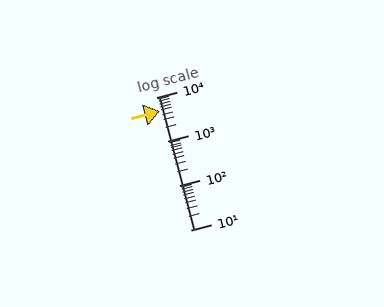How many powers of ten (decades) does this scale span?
The scale spans 3 decades, from 10 to 10000.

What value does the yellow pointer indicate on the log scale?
The pointer indicates approximately 4800.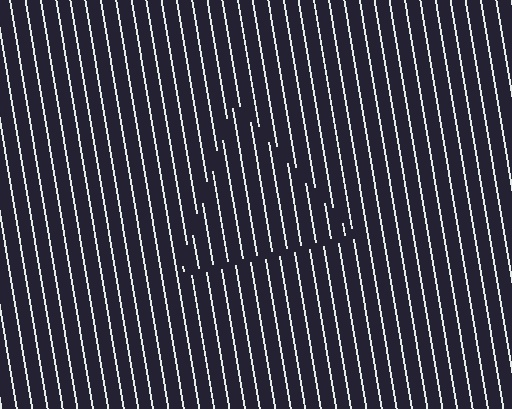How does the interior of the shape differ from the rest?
The interior of the shape contains the same grating, shifted by half a period — the contour is defined by the phase discontinuity where line-ends from the inner and outer gratings abut.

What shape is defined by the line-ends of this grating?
An illusory triangle. The interior of the shape contains the same grating, shifted by half a period — the contour is defined by the phase discontinuity where line-ends from the inner and outer gratings abut.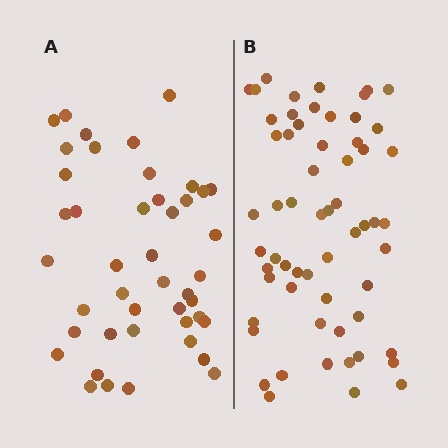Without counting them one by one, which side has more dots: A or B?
Region B (the right region) has more dots.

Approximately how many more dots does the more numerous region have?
Region B has approximately 15 more dots than region A.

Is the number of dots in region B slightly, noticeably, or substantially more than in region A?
Region B has noticeably more, but not dramatically so. The ratio is roughly 1.4 to 1.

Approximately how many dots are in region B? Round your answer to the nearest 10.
About 60 dots.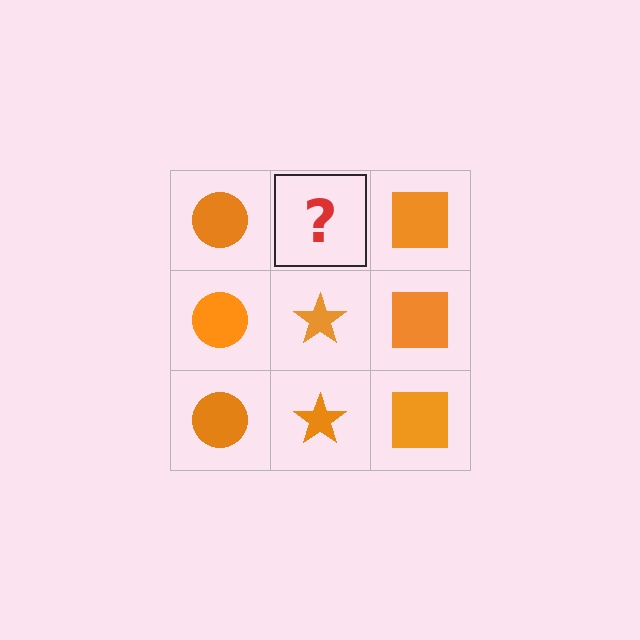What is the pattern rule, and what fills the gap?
The rule is that each column has a consistent shape. The gap should be filled with an orange star.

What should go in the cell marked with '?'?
The missing cell should contain an orange star.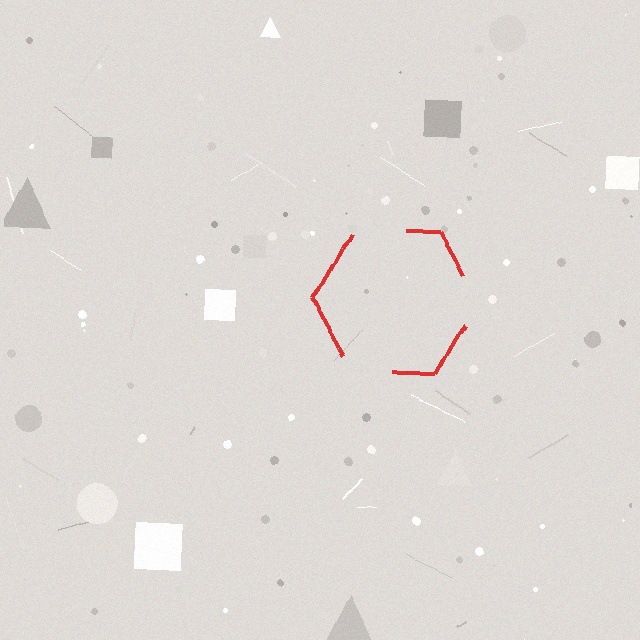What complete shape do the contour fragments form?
The contour fragments form a hexagon.